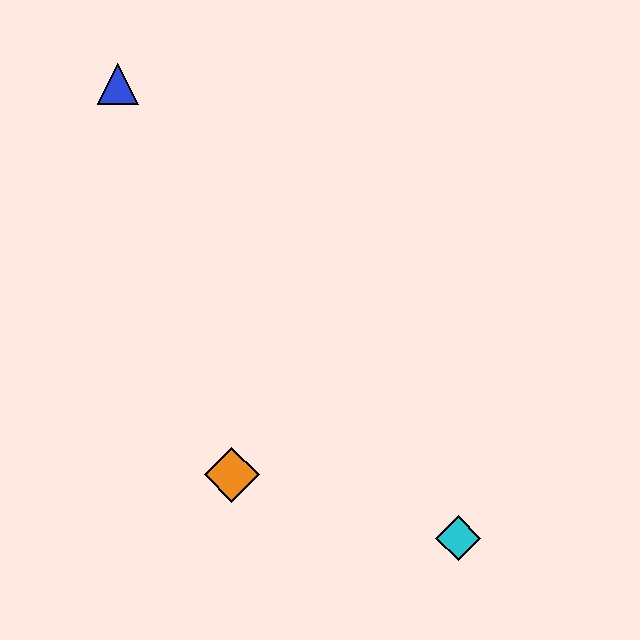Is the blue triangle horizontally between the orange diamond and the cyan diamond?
No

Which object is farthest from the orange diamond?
The blue triangle is farthest from the orange diamond.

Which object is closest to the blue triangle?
The orange diamond is closest to the blue triangle.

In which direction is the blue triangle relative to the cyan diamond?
The blue triangle is above the cyan diamond.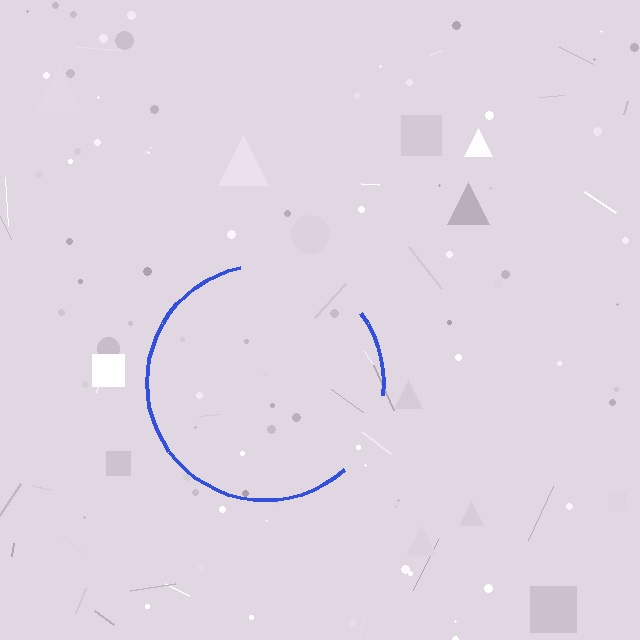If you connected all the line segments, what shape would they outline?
They would outline a circle.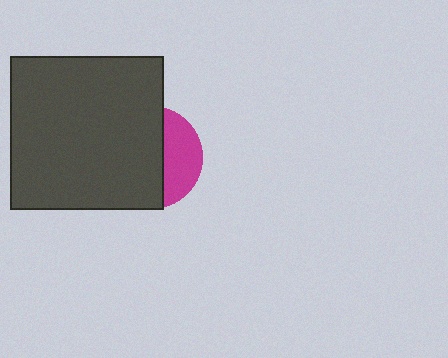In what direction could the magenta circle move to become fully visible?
The magenta circle could move right. That would shift it out from behind the dark gray square entirely.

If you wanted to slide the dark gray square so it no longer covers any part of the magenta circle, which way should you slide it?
Slide it left — that is the most direct way to separate the two shapes.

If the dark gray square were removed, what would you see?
You would see the complete magenta circle.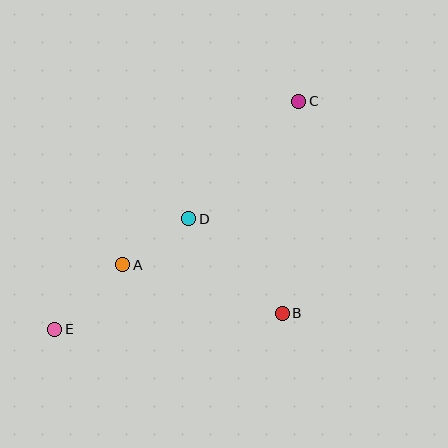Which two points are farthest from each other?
Points C and E are farthest from each other.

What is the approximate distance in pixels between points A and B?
The distance between A and B is approximately 167 pixels.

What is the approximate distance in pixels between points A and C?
The distance between A and C is approximately 240 pixels.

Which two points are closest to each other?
Points A and D are closest to each other.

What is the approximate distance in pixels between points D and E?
The distance between D and E is approximately 174 pixels.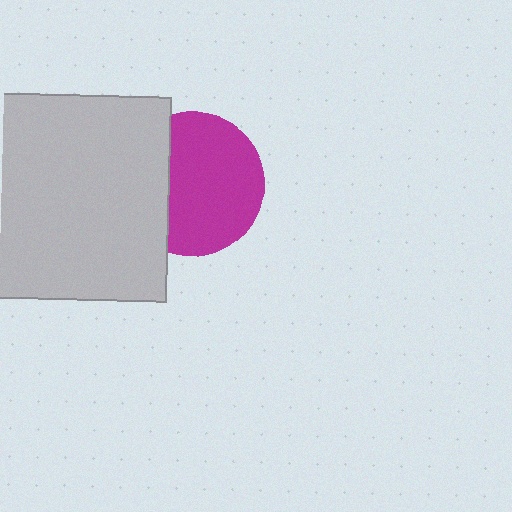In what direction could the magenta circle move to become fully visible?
The magenta circle could move right. That would shift it out from behind the light gray square entirely.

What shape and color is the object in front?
The object in front is a light gray square.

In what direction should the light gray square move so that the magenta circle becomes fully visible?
The light gray square should move left. That is the shortest direction to clear the overlap and leave the magenta circle fully visible.